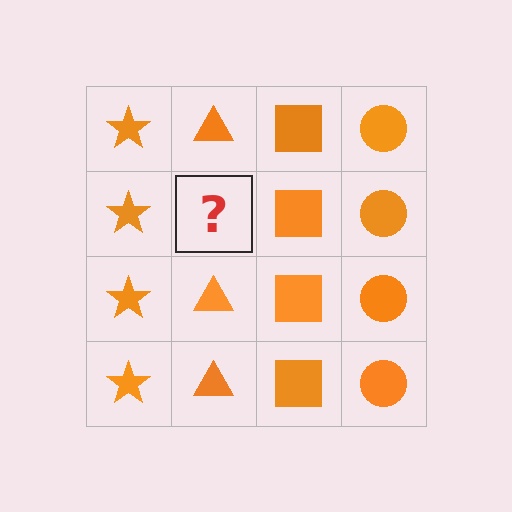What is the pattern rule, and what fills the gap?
The rule is that each column has a consistent shape. The gap should be filled with an orange triangle.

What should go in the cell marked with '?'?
The missing cell should contain an orange triangle.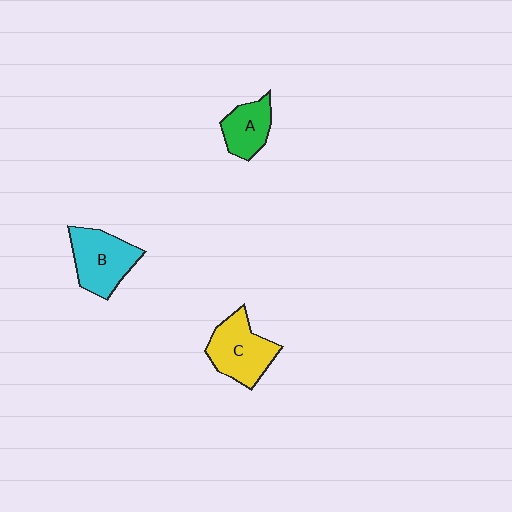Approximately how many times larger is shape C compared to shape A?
Approximately 1.5 times.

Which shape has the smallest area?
Shape A (green).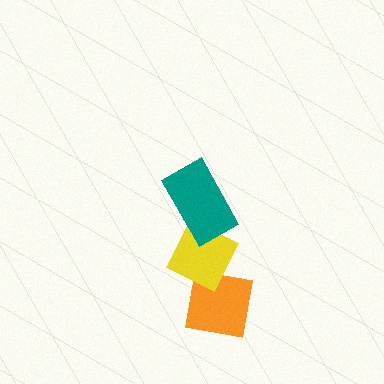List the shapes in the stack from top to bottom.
From top to bottom: the teal rectangle, the yellow diamond, the orange square.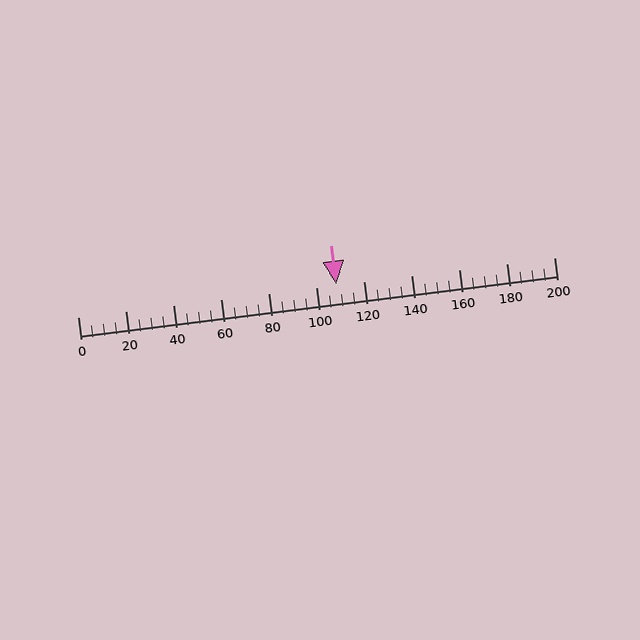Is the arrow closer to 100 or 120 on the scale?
The arrow is closer to 100.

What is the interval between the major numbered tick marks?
The major tick marks are spaced 20 units apart.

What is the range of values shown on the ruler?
The ruler shows values from 0 to 200.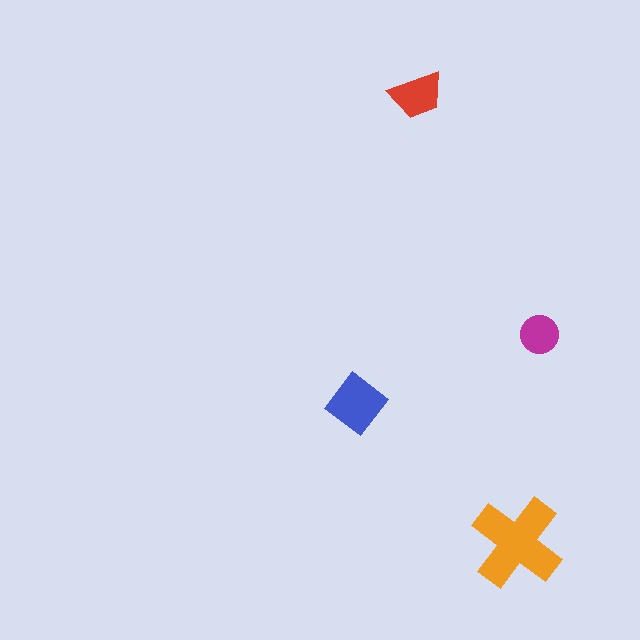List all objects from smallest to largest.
The magenta circle, the red trapezoid, the blue diamond, the orange cross.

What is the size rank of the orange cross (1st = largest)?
1st.